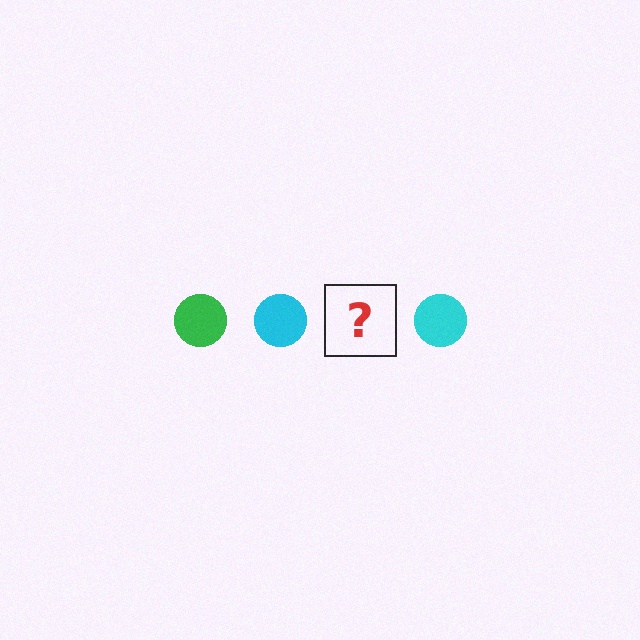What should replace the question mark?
The question mark should be replaced with a green circle.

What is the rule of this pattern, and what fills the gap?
The rule is that the pattern cycles through green, cyan circles. The gap should be filled with a green circle.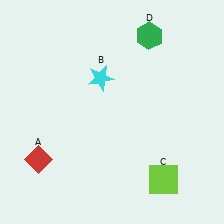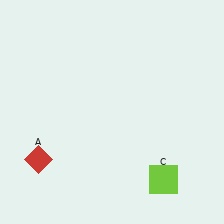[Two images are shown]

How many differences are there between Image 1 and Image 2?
There are 2 differences between the two images.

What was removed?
The green hexagon (D), the cyan star (B) were removed in Image 2.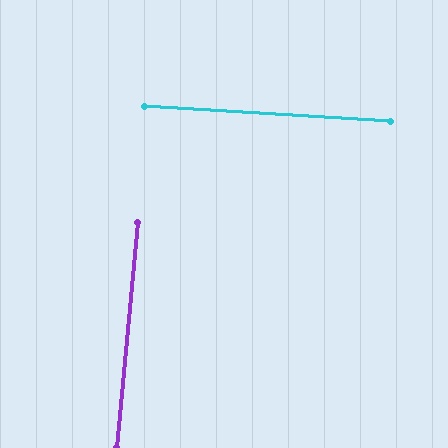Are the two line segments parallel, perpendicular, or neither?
Perpendicular — they meet at approximately 88°.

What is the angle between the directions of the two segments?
Approximately 88 degrees.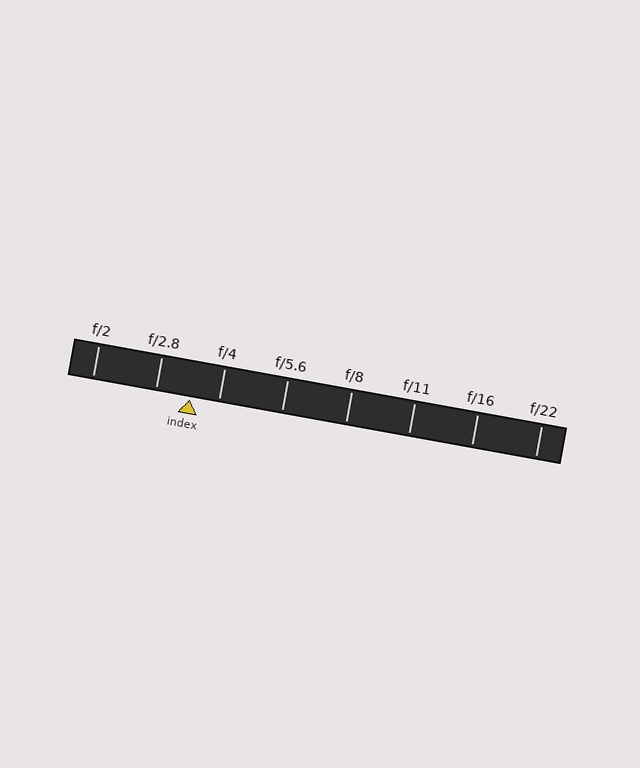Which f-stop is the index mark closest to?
The index mark is closest to f/4.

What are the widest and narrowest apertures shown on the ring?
The widest aperture shown is f/2 and the narrowest is f/22.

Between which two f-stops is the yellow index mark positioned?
The index mark is between f/2.8 and f/4.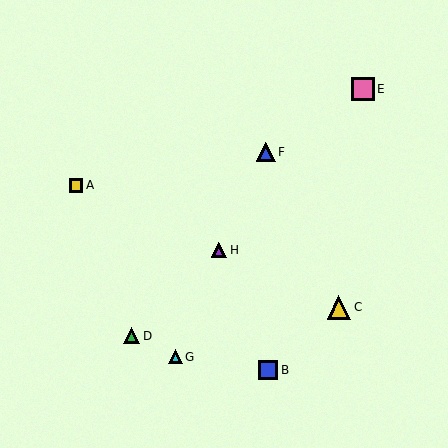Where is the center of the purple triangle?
The center of the purple triangle is at (219, 250).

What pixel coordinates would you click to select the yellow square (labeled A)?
Click at (76, 185) to select the yellow square A.